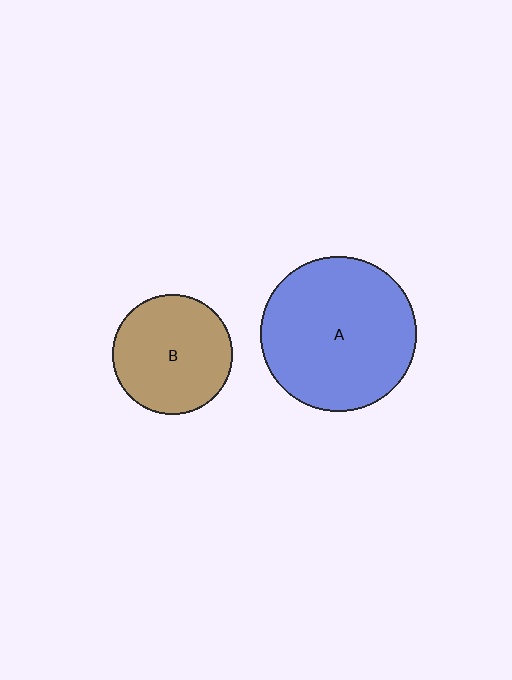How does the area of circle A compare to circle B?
Approximately 1.7 times.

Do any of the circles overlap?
No, none of the circles overlap.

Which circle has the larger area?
Circle A (blue).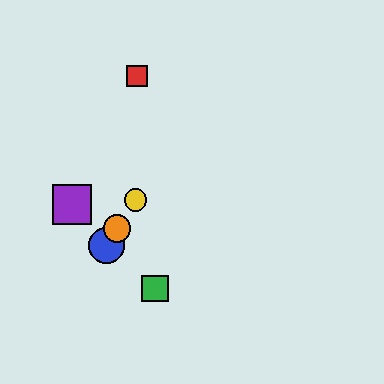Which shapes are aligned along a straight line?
The blue circle, the yellow circle, the orange circle are aligned along a straight line.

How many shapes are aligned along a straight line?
3 shapes (the blue circle, the yellow circle, the orange circle) are aligned along a straight line.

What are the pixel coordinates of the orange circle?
The orange circle is at (117, 229).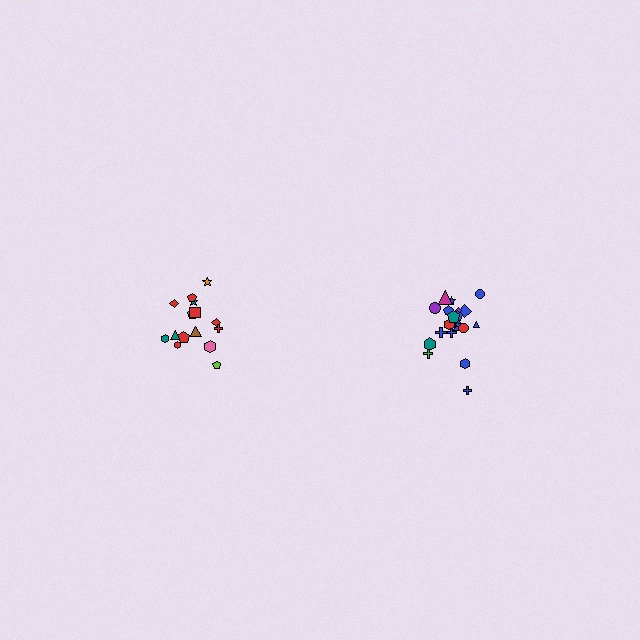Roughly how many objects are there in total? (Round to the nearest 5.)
Roughly 35 objects in total.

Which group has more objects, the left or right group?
The right group.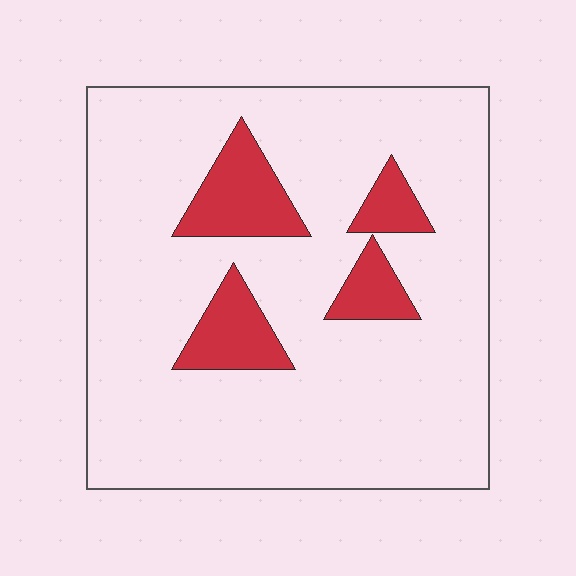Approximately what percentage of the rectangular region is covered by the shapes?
Approximately 15%.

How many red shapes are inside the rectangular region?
4.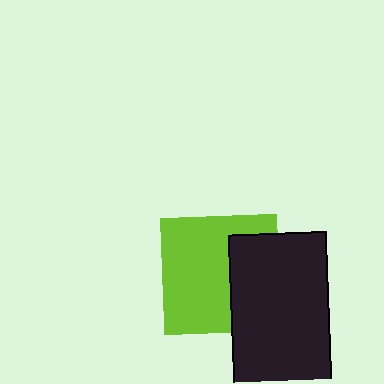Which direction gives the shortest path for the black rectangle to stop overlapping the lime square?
Moving right gives the shortest separation.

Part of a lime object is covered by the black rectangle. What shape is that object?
It is a square.